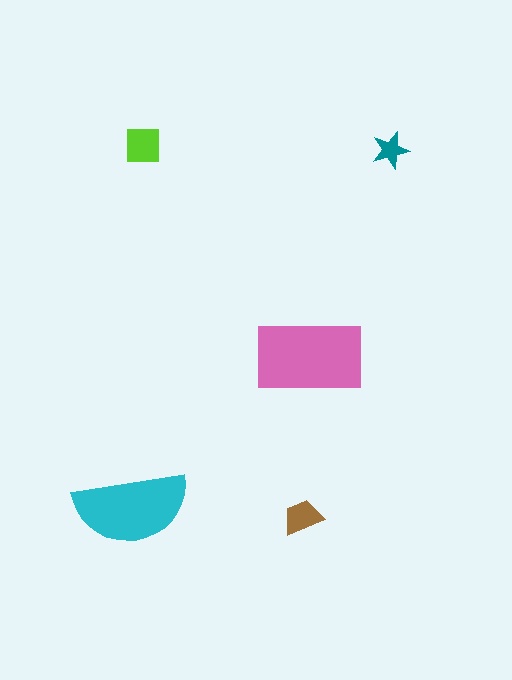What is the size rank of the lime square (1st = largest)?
3rd.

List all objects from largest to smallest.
The pink rectangle, the cyan semicircle, the lime square, the brown trapezoid, the teal star.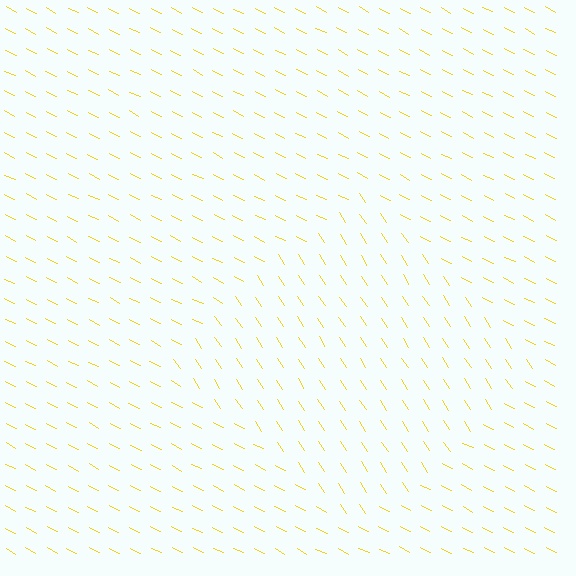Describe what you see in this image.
The image is filled with small yellow line segments. A diamond region in the image has lines oriented differently from the surrounding lines, creating a visible texture boundary.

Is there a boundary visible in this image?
Yes, there is a texture boundary formed by a change in line orientation.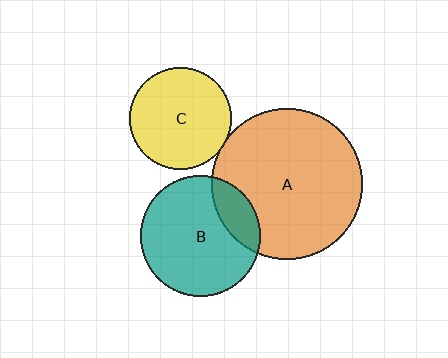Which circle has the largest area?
Circle A (orange).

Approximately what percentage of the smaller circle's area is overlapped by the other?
Approximately 20%.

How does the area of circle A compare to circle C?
Approximately 2.2 times.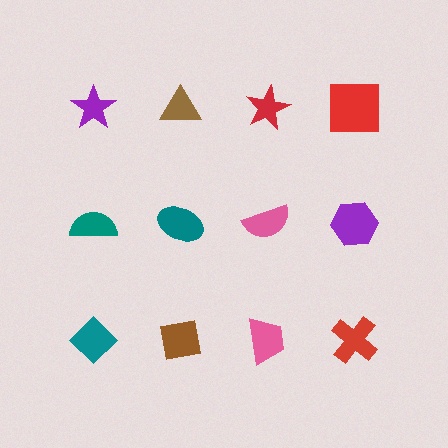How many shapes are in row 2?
4 shapes.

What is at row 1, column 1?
A purple star.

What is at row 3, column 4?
A red cross.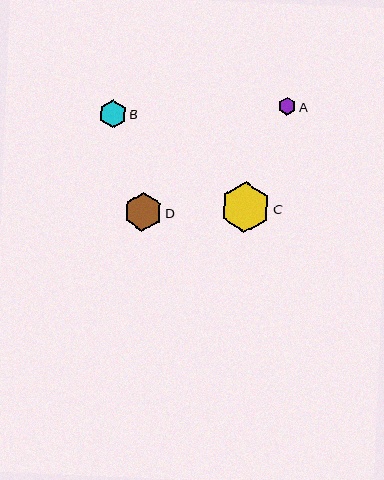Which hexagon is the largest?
Hexagon C is the largest with a size of approximately 51 pixels.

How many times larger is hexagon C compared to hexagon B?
Hexagon C is approximately 1.8 times the size of hexagon B.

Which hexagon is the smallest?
Hexagon A is the smallest with a size of approximately 18 pixels.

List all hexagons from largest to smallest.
From largest to smallest: C, D, B, A.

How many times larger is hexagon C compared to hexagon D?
Hexagon C is approximately 1.3 times the size of hexagon D.